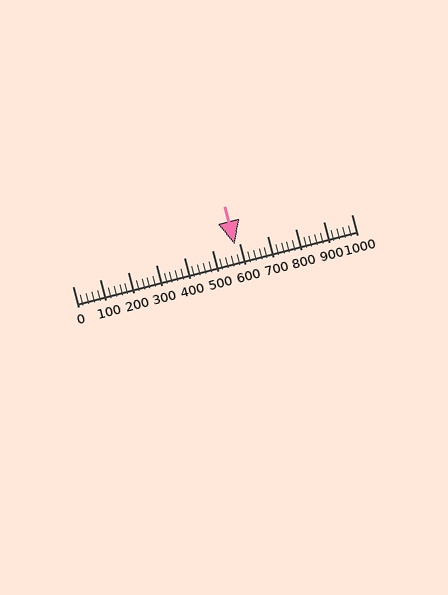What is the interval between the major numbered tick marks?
The major tick marks are spaced 100 units apart.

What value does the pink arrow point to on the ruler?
The pink arrow points to approximately 580.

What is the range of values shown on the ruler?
The ruler shows values from 0 to 1000.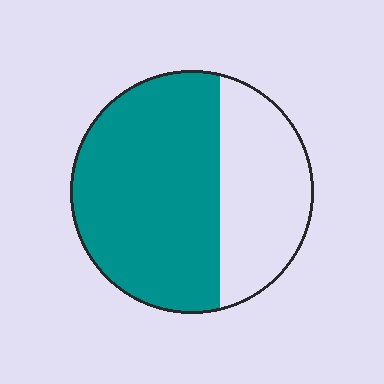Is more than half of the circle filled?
Yes.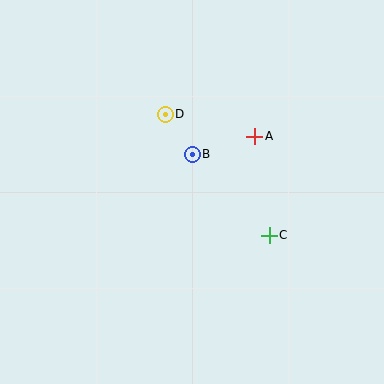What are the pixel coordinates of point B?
Point B is at (192, 154).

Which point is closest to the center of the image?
Point B at (192, 154) is closest to the center.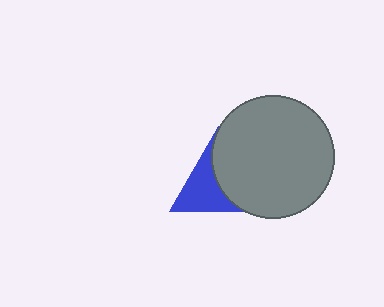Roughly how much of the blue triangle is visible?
About half of it is visible (roughly 49%).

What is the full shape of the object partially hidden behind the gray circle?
The partially hidden object is a blue triangle.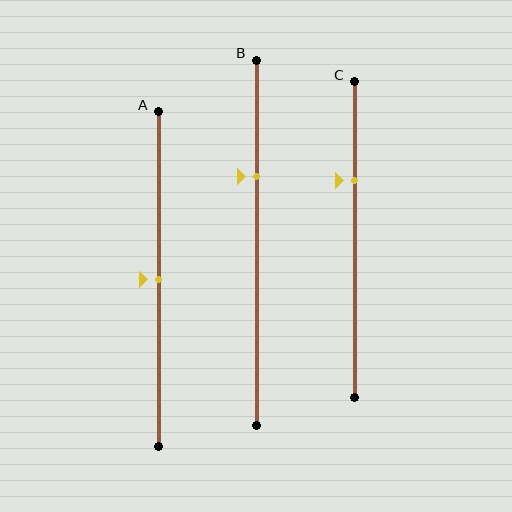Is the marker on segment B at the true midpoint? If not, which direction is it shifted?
No, the marker on segment B is shifted upward by about 18% of the segment length.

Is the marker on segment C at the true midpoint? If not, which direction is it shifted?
No, the marker on segment C is shifted upward by about 19% of the segment length.